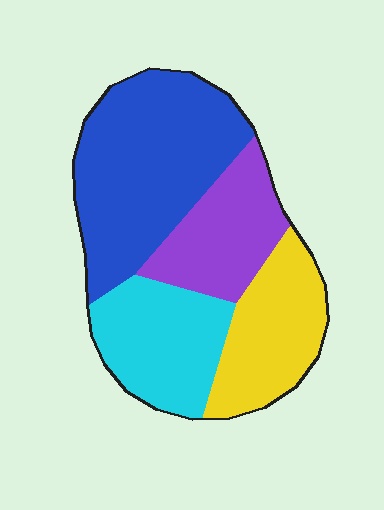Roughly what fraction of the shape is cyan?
Cyan covers about 20% of the shape.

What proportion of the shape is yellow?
Yellow covers 21% of the shape.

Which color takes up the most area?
Blue, at roughly 40%.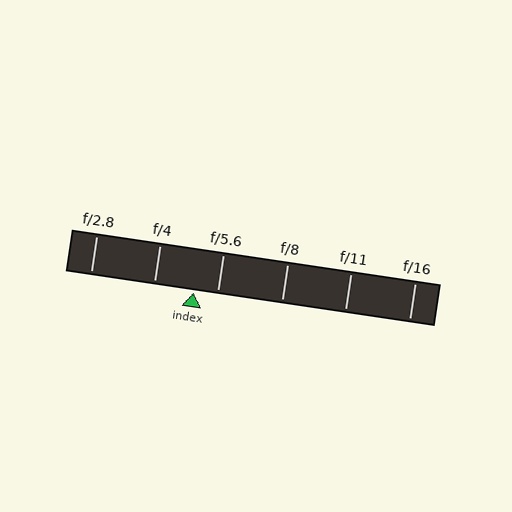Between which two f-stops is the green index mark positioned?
The index mark is between f/4 and f/5.6.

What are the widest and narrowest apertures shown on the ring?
The widest aperture shown is f/2.8 and the narrowest is f/16.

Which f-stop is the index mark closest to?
The index mark is closest to f/5.6.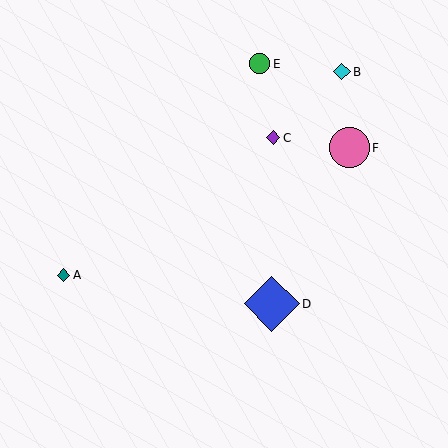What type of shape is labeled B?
Shape B is a cyan diamond.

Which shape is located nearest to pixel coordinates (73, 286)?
The teal diamond (labeled A) at (64, 275) is nearest to that location.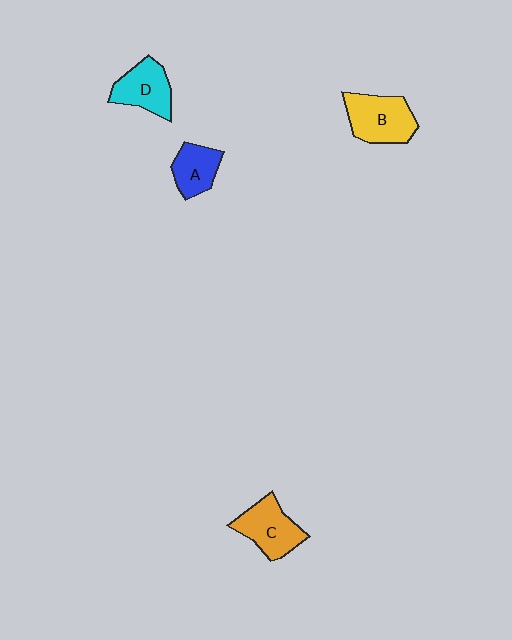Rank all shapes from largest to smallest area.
From largest to smallest: B (yellow), C (orange), D (cyan), A (blue).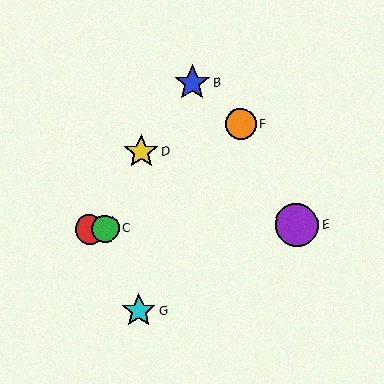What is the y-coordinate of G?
Object G is at y≈311.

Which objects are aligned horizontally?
Objects A, C, E are aligned horizontally.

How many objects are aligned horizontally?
3 objects (A, C, E) are aligned horizontally.